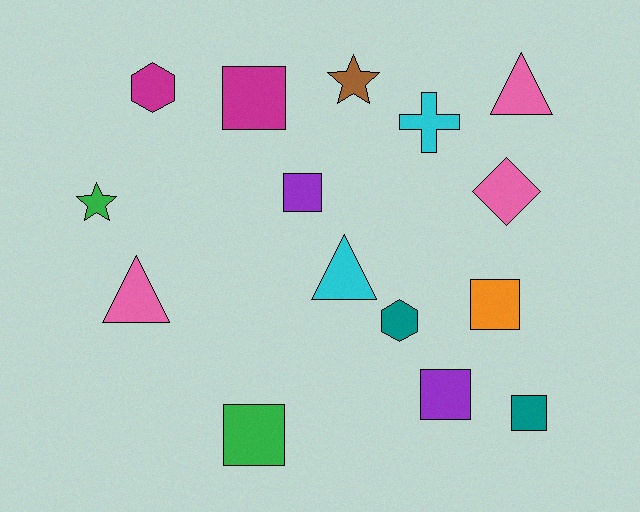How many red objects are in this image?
There are no red objects.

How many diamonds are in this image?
There is 1 diamond.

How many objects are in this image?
There are 15 objects.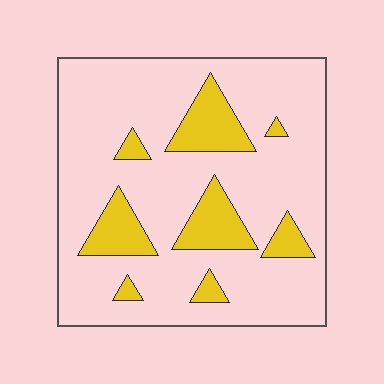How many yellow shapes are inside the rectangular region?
8.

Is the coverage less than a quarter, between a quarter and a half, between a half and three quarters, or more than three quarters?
Less than a quarter.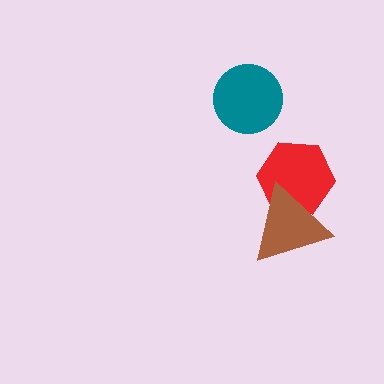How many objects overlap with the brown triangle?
1 object overlaps with the brown triangle.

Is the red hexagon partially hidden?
Yes, it is partially covered by another shape.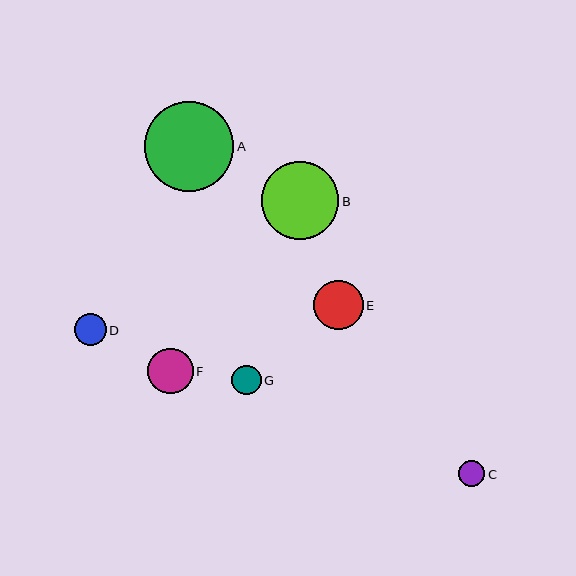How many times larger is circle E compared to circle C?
Circle E is approximately 1.9 times the size of circle C.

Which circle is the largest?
Circle A is the largest with a size of approximately 89 pixels.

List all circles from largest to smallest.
From largest to smallest: A, B, E, F, D, G, C.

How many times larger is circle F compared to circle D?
Circle F is approximately 1.4 times the size of circle D.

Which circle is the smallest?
Circle C is the smallest with a size of approximately 26 pixels.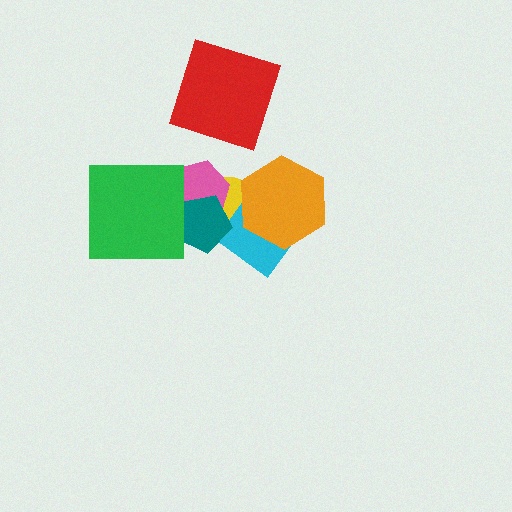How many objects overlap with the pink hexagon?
3 objects overlap with the pink hexagon.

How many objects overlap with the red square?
0 objects overlap with the red square.